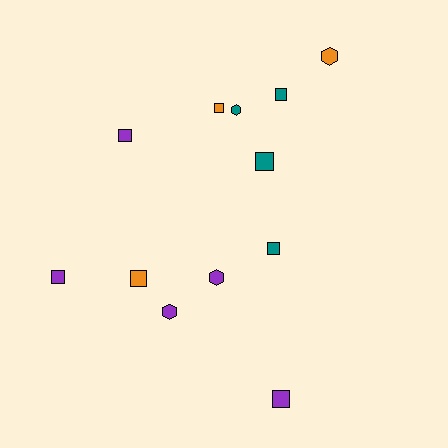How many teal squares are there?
There are 3 teal squares.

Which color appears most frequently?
Purple, with 5 objects.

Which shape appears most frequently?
Square, with 8 objects.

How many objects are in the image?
There are 12 objects.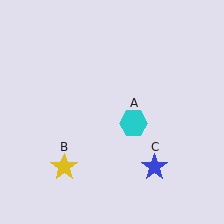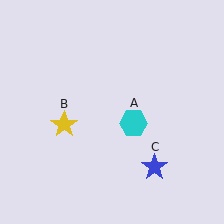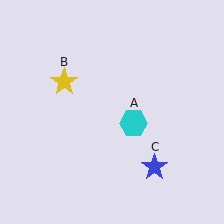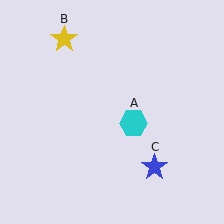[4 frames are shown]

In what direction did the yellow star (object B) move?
The yellow star (object B) moved up.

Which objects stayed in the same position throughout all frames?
Cyan hexagon (object A) and blue star (object C) remained stationary.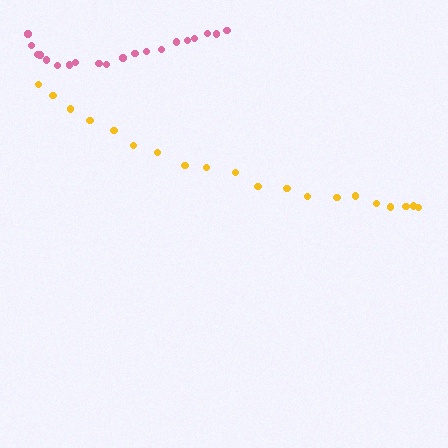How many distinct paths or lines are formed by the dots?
There are 2 distinct paths.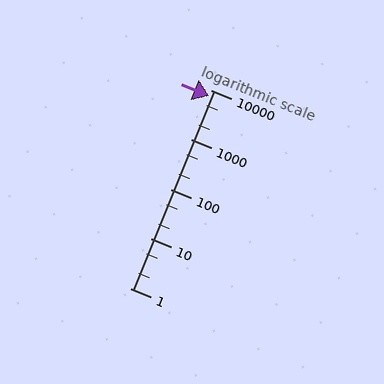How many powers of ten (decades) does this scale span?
The scale spans 4 decades, from 1 to 10000.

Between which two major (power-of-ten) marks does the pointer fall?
The pointer is between 1000 and 10000.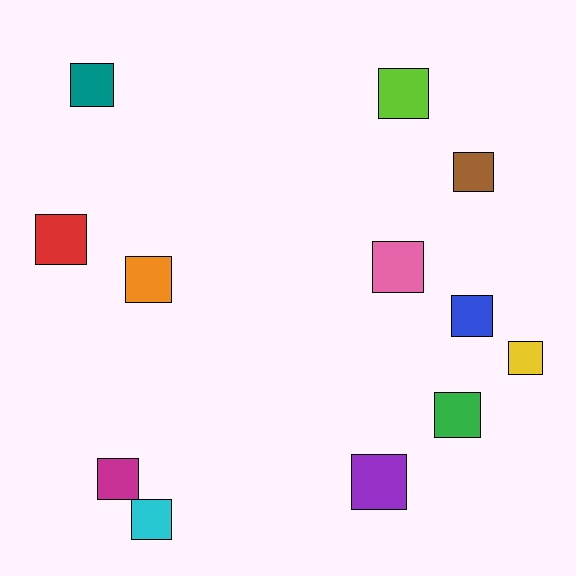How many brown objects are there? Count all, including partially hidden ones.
There is 1 brown object.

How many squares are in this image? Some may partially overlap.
There are 12 squares.